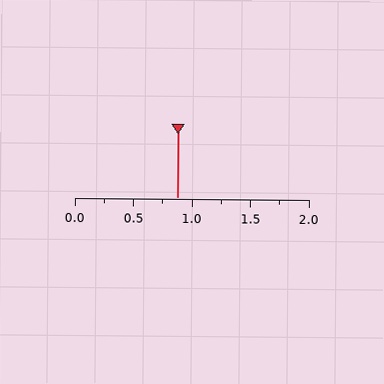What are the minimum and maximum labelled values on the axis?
The axis runs from 0.0 to 2.0.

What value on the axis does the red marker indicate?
The marker indicates approximately 0.88.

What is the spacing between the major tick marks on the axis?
The major ticks are spaced 0.5 apart.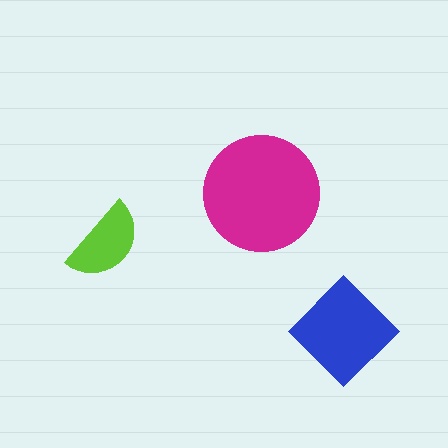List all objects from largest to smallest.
The magenta circle, the blue diamond, the lime semicircle.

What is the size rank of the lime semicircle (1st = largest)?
3rd.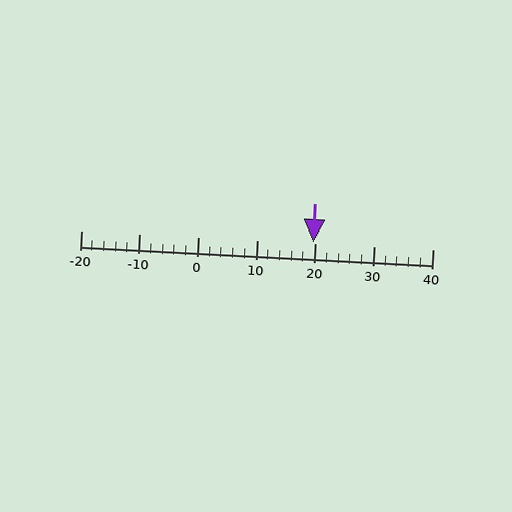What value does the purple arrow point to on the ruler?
The purple arrow points to approximately 20.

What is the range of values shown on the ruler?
The ruler shows values from -20 to 40.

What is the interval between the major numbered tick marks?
The major tick marks are spaced 10 units apart.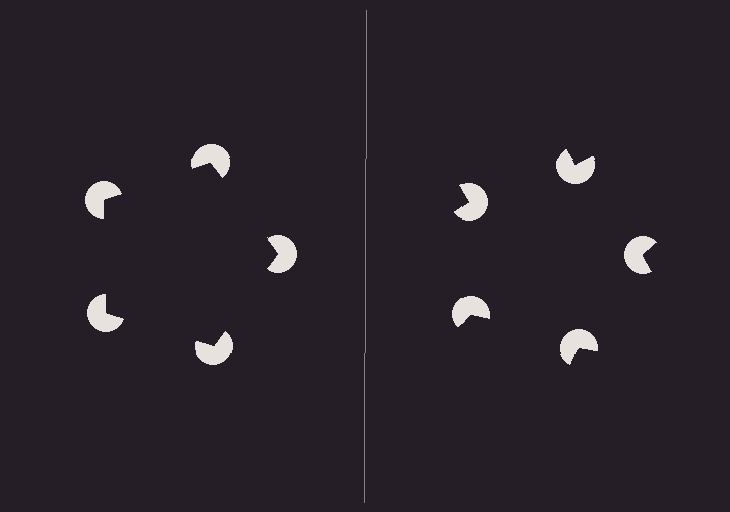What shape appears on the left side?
An illusory pentagon.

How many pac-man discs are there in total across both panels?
10 — 5 on each side.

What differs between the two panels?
The pac-man discs are positioned identically on both sides; only the wedge orientations differ. On the left they align to a pentagon; on the right they are misaligned.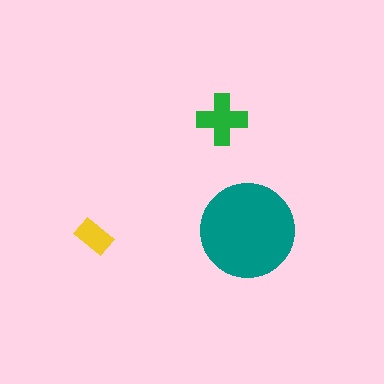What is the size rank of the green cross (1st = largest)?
2nd.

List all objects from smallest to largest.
The yellow rectangle, the green cross, the teal circle.